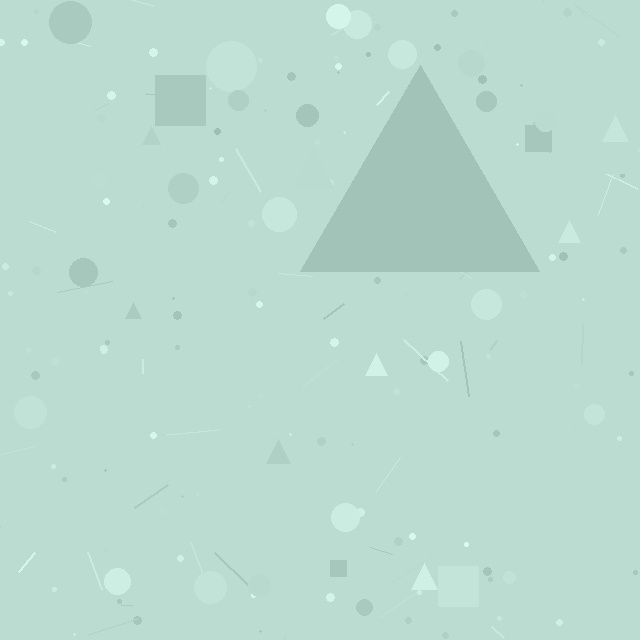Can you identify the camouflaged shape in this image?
The camouflaged shape is a triangle.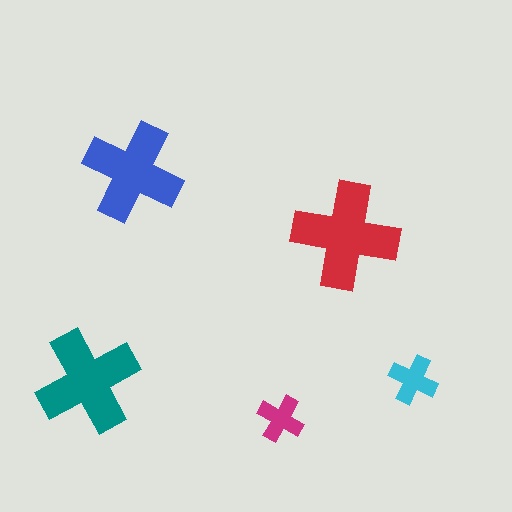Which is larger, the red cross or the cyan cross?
The red one.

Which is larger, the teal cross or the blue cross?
The teal one.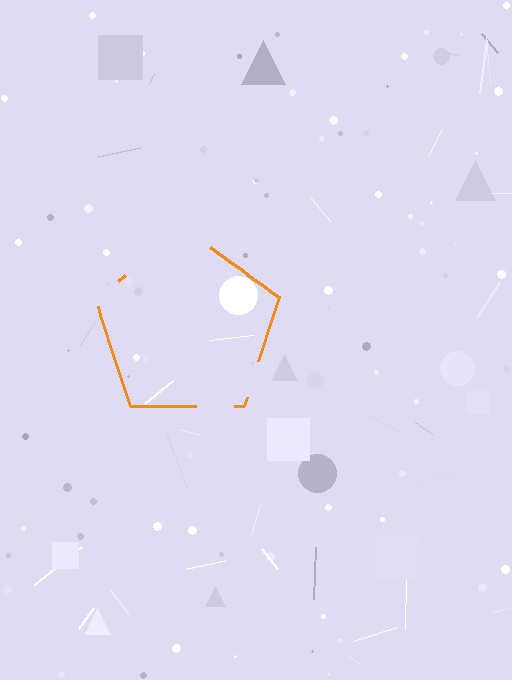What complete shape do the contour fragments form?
The contour fragments form a pentagon.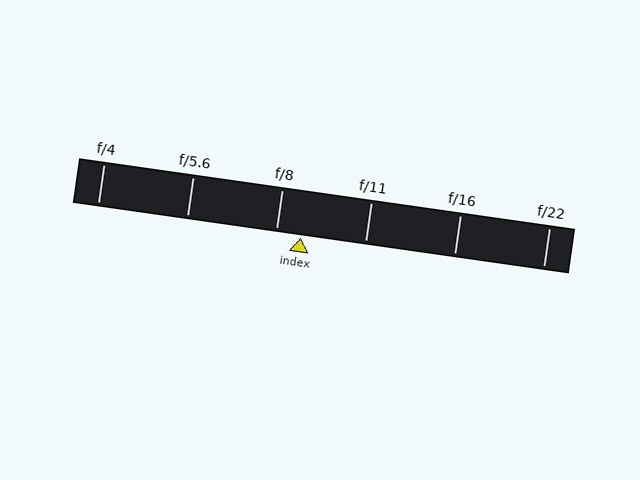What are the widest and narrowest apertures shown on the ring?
The widest aperture shown is f/4 and the narrowest is f/22.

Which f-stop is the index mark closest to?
The index mark is closest to f/8.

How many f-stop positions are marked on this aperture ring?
There are 6 f-stop positions marked.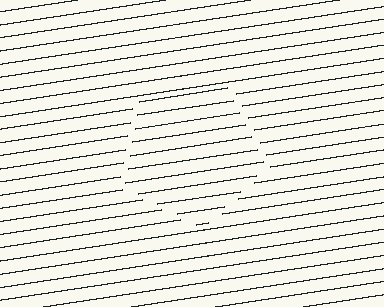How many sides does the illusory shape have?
5 sides — the line-ends trace a pentagon.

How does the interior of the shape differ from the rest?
The interior of the shape contains the same grating, shifted by half a period — the contour is defined by the phase discontinuity where line-ends from the inner and outer gratings abut.